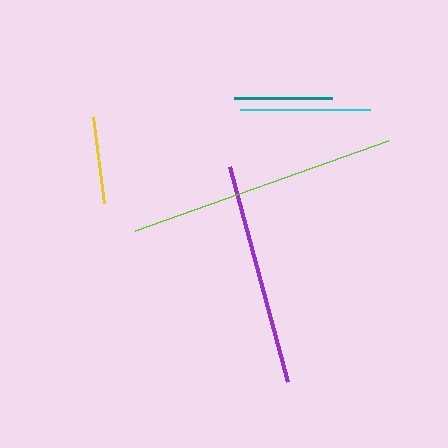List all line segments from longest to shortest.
From longest to shortest: lime, purple, cyan, teal, yellow.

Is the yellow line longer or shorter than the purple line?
The purple line is longer than the yellow line.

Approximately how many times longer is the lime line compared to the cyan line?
The lime line is approximately 2.1 times the length of the cyan line.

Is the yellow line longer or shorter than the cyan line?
The cyan line is longer than the yellow line.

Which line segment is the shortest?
The yellow line is the shortest at approximately 86 pixels.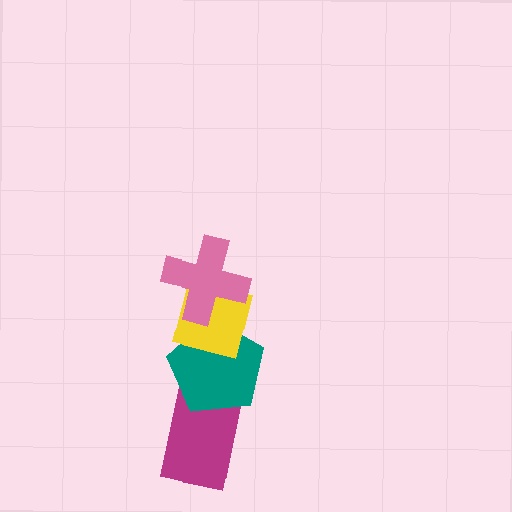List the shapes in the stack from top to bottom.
From top to bottom: the pink cross, the yellow square, the teal pentagon, the magenta rectangle.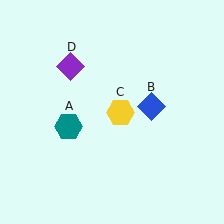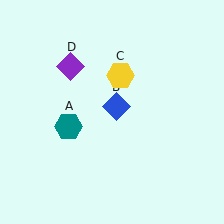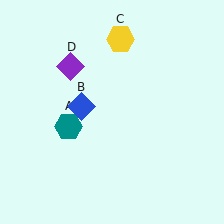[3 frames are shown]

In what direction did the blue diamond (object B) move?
The blue diamond (object B) moved left.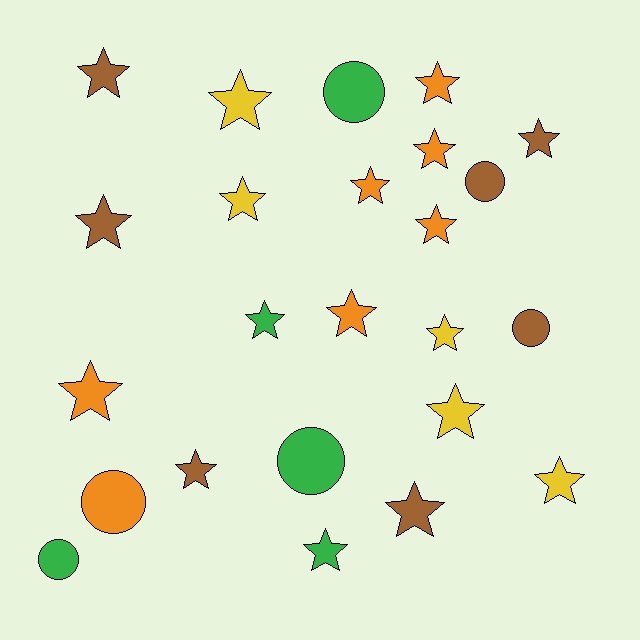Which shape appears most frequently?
Star, with 18 objects.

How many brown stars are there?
There are 5 brown stars.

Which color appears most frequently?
Brown, with 7 objects.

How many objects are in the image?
There are 24 objects.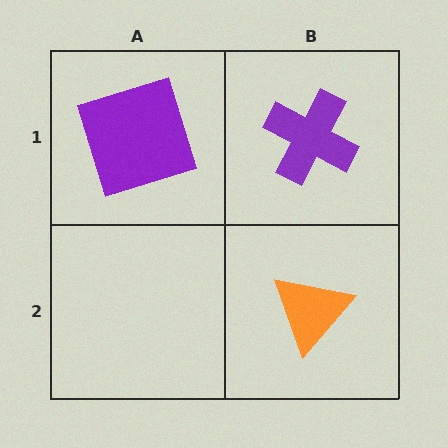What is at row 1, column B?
A purple cross.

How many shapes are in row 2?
1 shape.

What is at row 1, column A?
A purple square.